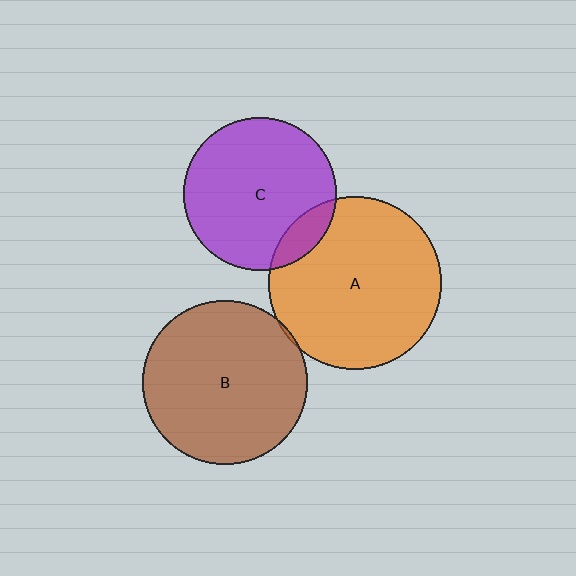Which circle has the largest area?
Circle A (orange).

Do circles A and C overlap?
Yes.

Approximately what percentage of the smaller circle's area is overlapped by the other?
Approximately 10%.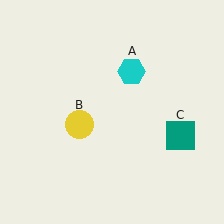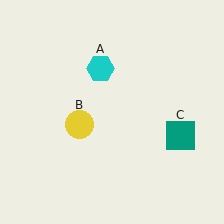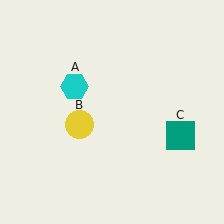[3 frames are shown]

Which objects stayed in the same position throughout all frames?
Yellow circle (object B) and teal square (object C) remained stationary.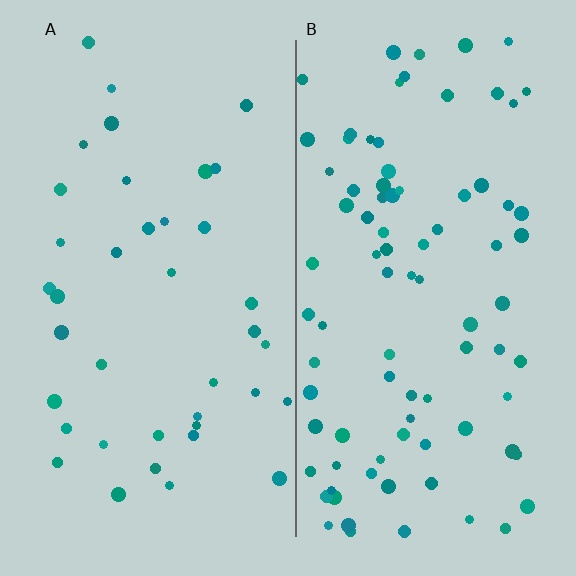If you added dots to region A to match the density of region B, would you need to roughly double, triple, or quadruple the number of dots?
Approximately double.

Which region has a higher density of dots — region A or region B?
B (the right).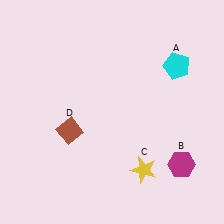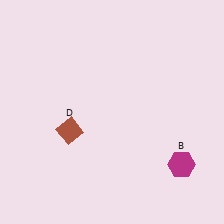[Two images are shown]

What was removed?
The cyan pentagon (A), the yellow star (C) were removed in Image 2.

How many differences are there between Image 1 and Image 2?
There are 2 differences between the two images.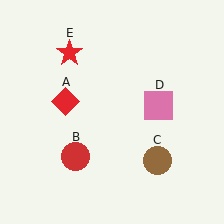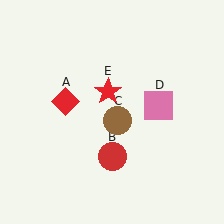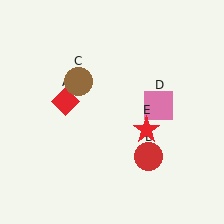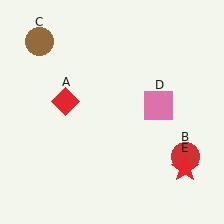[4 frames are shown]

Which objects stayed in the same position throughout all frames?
Red diamond (object A) and pink square (object D) remained stationary.